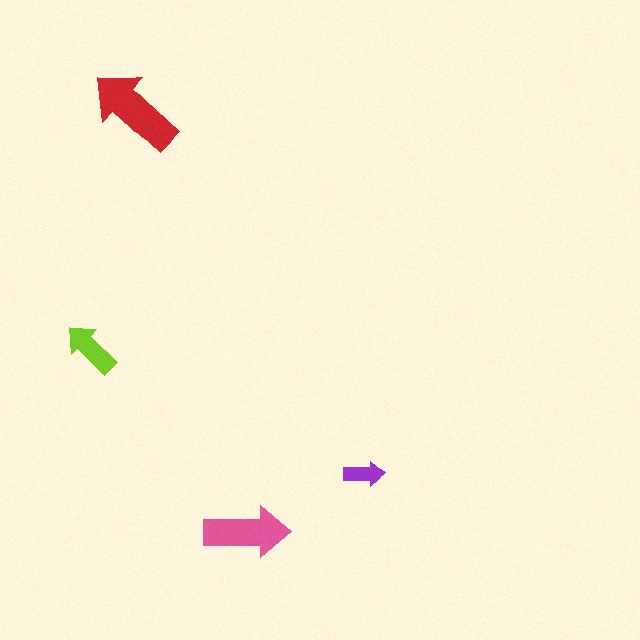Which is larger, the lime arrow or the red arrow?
The red one.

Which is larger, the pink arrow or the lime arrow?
The pink one.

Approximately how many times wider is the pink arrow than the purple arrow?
About 2 times wider.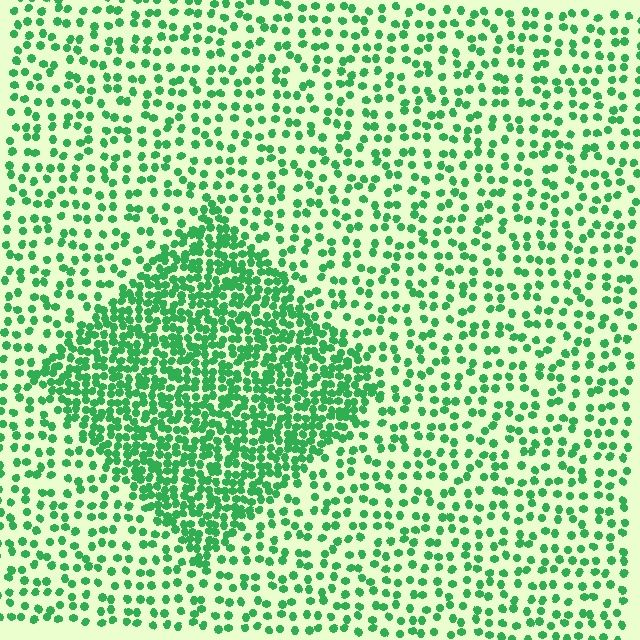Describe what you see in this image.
The image contains small green elements arranged at two different densities. A diamond-shaped region is visible where the elements are more densely packed than the surrounding area.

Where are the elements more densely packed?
The elements are more densely packed inside the diamond boundary.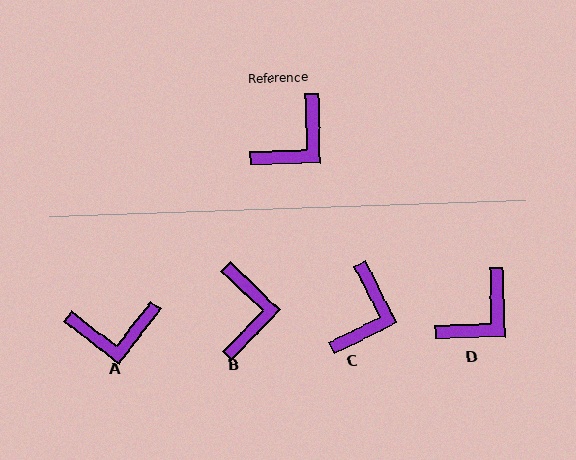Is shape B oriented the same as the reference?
No, it is off by about 45 degrees.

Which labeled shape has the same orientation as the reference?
D.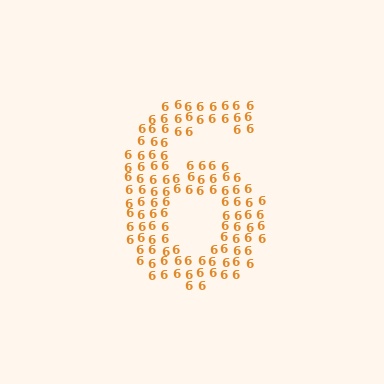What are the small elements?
The small elements are digit 6's.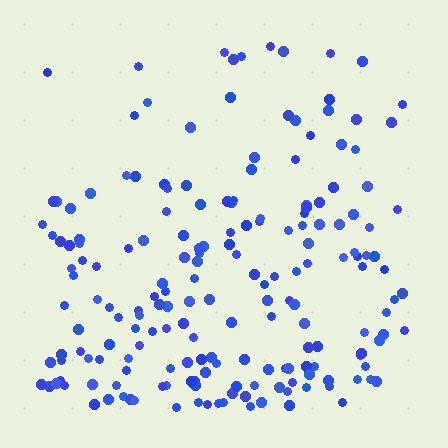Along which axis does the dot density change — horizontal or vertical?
Vertical.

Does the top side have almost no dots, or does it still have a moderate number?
Still a moderate number, just noticeably fewer than the bottom.